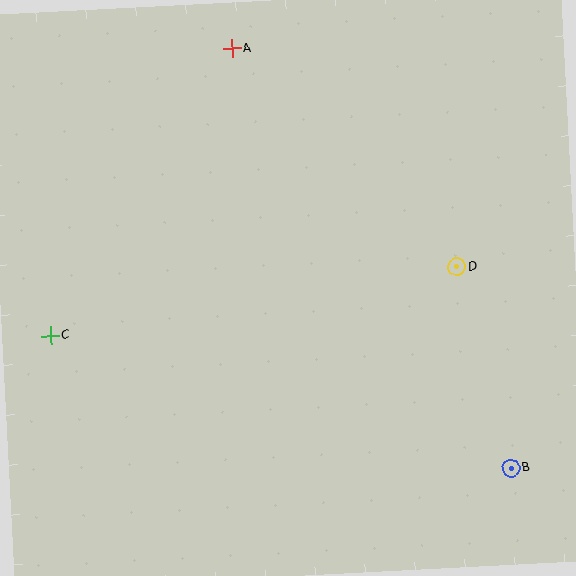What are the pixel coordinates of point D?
Point D is at (457, 267).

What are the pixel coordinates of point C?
Point C is at (50, 335).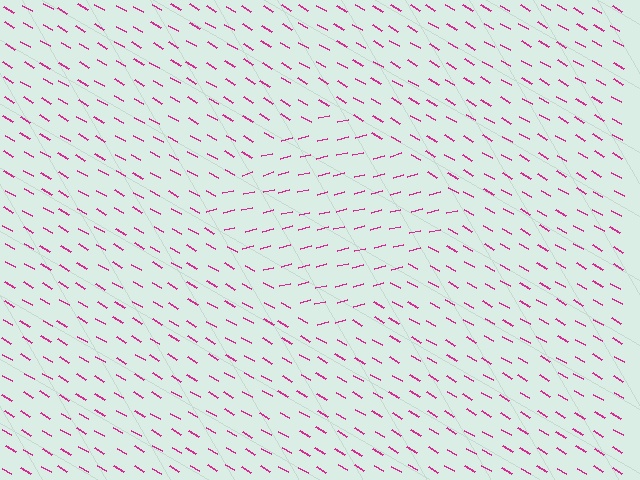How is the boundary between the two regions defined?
The boundary is defined purely by a change in line orientation (approximately 45 degrees difference). All lines are the same color and thickness.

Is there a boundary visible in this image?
Yes, there is a texture boundary formed by a change in line orientation.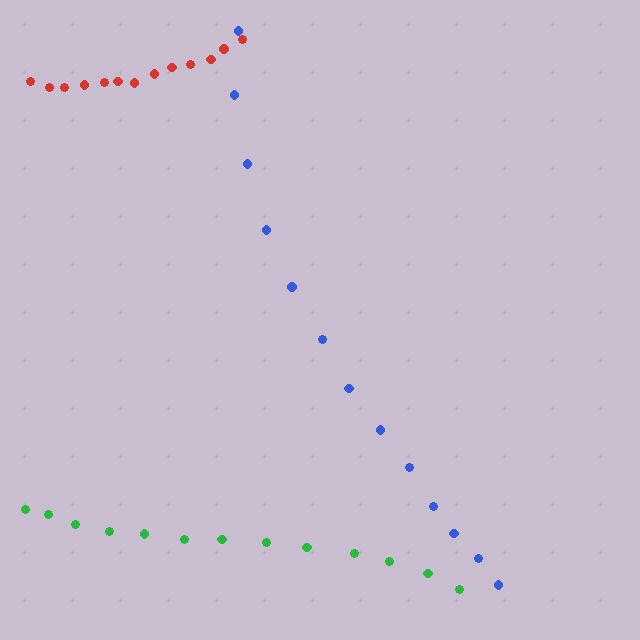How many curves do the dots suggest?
There are 3 distinct paths.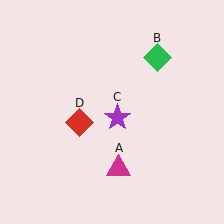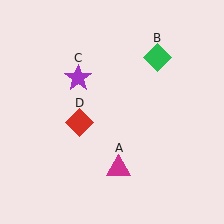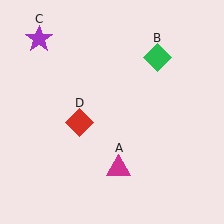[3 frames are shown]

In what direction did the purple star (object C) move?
The purple star (object C) moved up and to the left.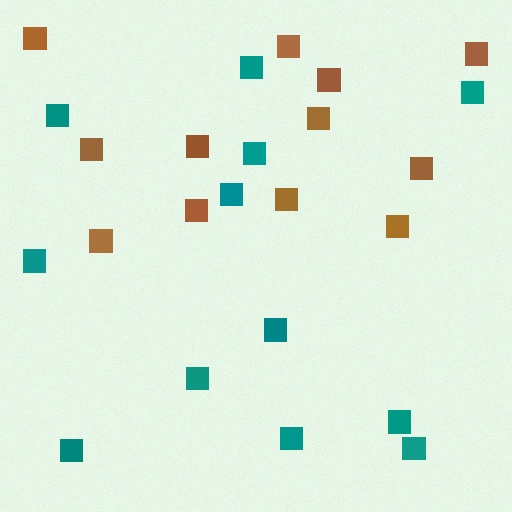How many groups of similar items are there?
There are 2 groups: one group of brown squares (12) and one group of teal squares (12).